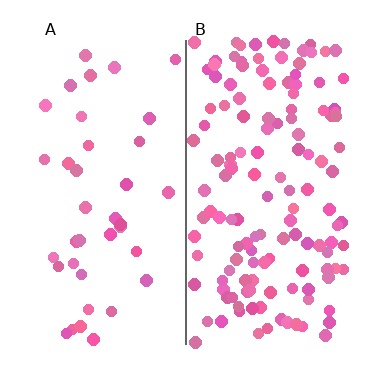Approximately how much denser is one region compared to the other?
Approximately 3.5× — region B over region A.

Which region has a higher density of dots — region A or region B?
B (the right).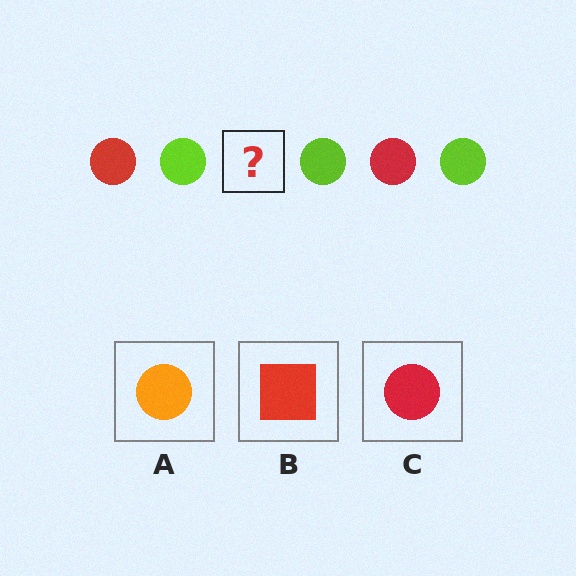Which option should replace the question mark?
Option C.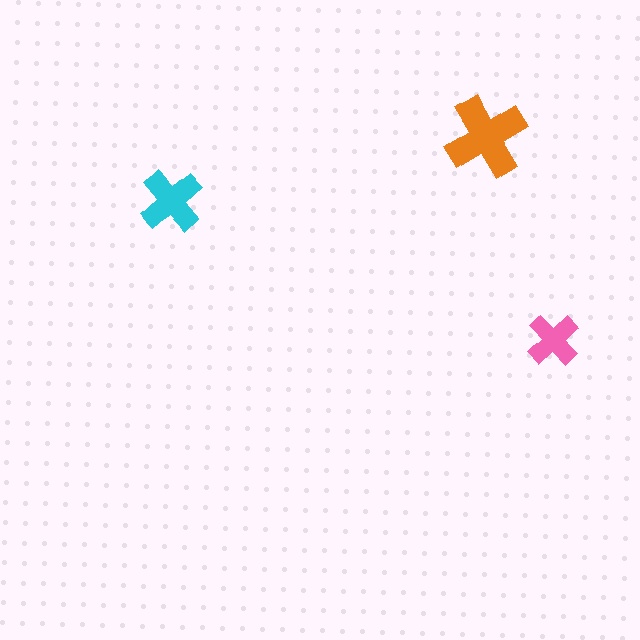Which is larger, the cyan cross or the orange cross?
The orange one.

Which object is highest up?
The orange cross is topmost.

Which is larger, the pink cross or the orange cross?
The orange one.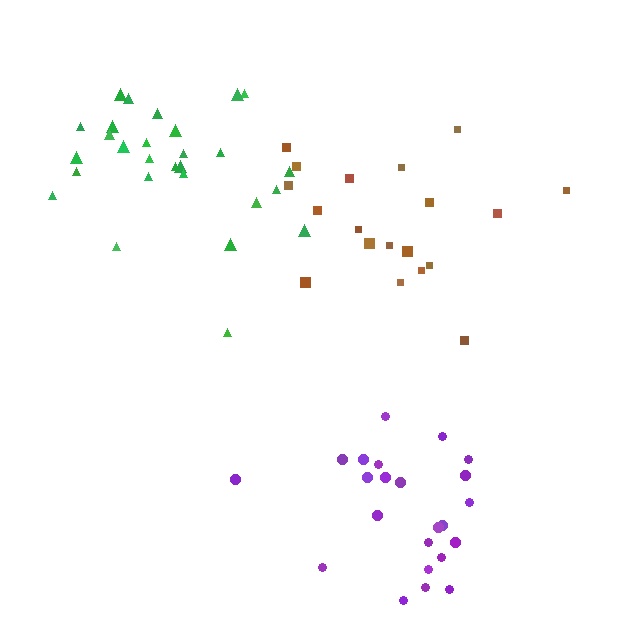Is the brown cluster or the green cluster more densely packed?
Green.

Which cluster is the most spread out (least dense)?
Brown.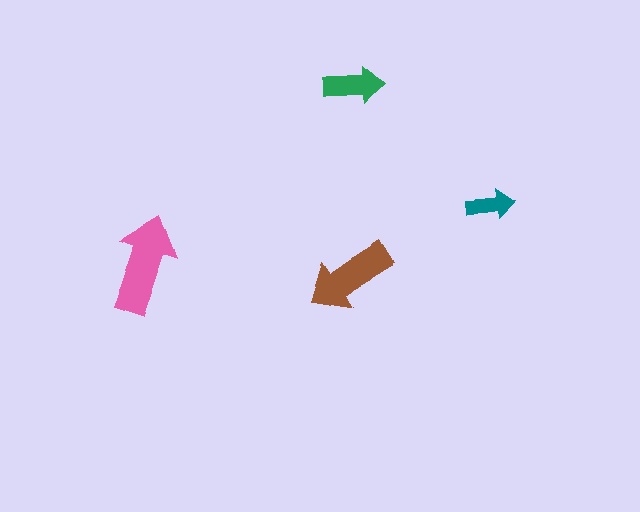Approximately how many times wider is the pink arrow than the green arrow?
About 1.5 times wider.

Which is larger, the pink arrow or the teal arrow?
The pink one.